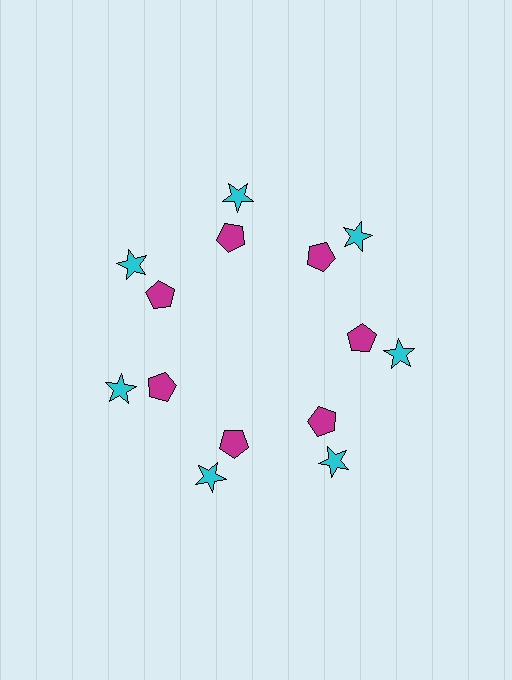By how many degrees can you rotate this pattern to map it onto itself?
The pattern maps onto itself every 51 degrees of rotation.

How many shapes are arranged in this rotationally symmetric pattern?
There are 14 shapes, arranged in 7 groups of 2.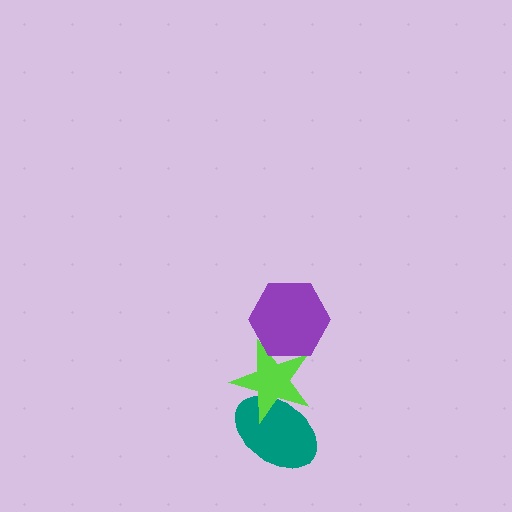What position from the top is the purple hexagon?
The purple hexagon is 1st from the top.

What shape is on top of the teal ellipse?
The lime star is on top of the teal ellipse.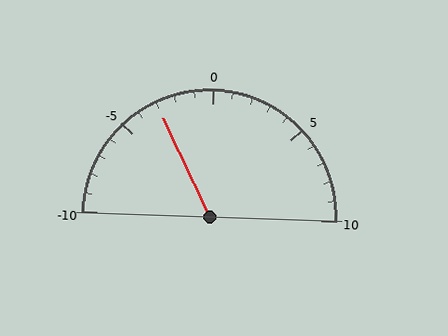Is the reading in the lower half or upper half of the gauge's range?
The reading is in the lower half of the range (-10 to 10).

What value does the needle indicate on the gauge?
The needle indicates approximately -3.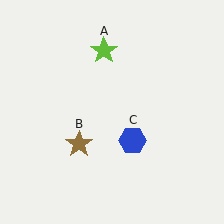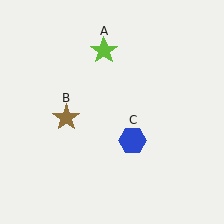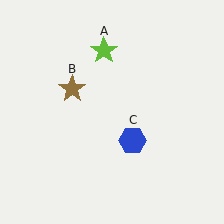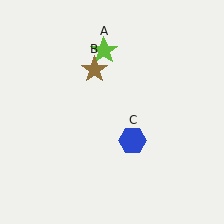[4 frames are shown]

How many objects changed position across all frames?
1 object changed position: brown star (object B).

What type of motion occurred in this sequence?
The brown star (object B) rotated clockwise around the center of the scene.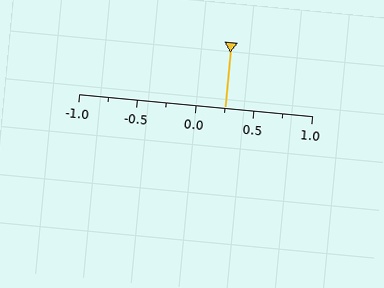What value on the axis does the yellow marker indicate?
The marker indicates approximately 0.25.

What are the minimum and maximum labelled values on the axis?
The axis runs from -1.0 to 1.0.